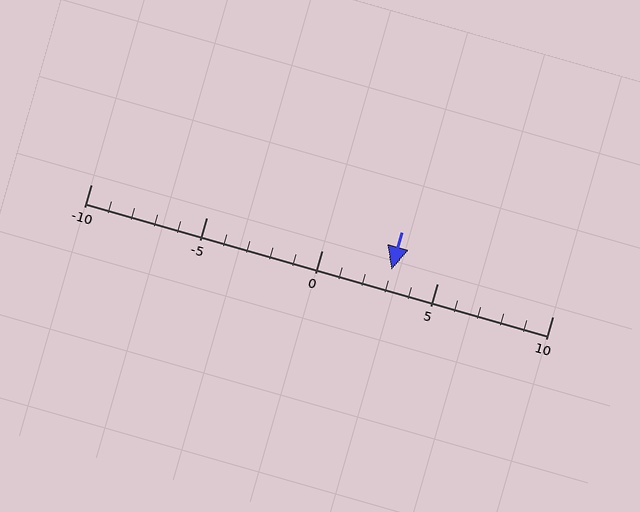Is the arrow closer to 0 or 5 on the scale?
The arrow is closer to 5.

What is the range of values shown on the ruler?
The ruler shows values from -10 to 10.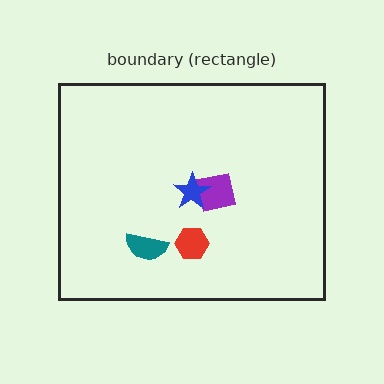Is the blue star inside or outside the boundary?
Inside.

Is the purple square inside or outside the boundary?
Inside.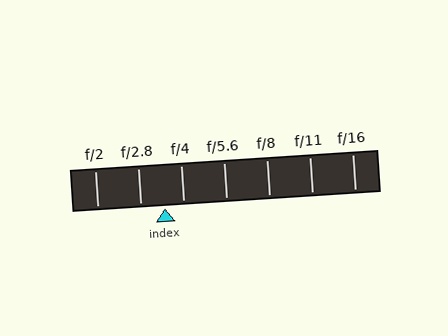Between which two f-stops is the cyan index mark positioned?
The index mark is between f/2.8 and f/4.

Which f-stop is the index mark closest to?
The index mark is closest to f/4.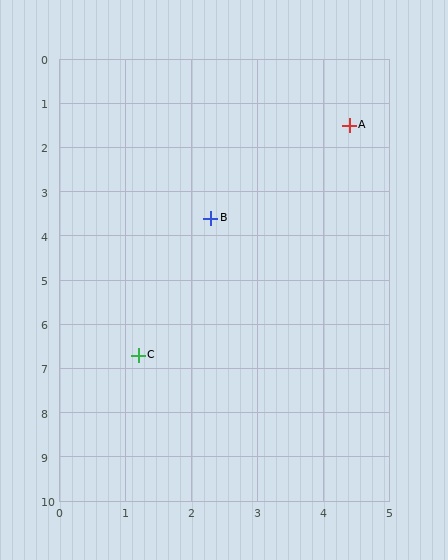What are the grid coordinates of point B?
Point B is at approximately (2.3, 3.6).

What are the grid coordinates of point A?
Point A is at approximately (4.4, 1.5).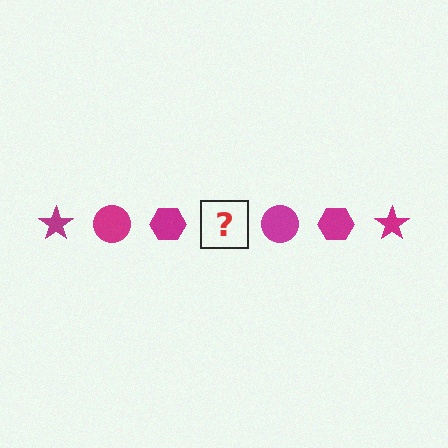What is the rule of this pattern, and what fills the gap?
The rule is that the pattern cycles through star, circle, hexagon shapes in magenta. The gap should be filled with a magenta star.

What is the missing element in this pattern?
The missing element is a magenta star.